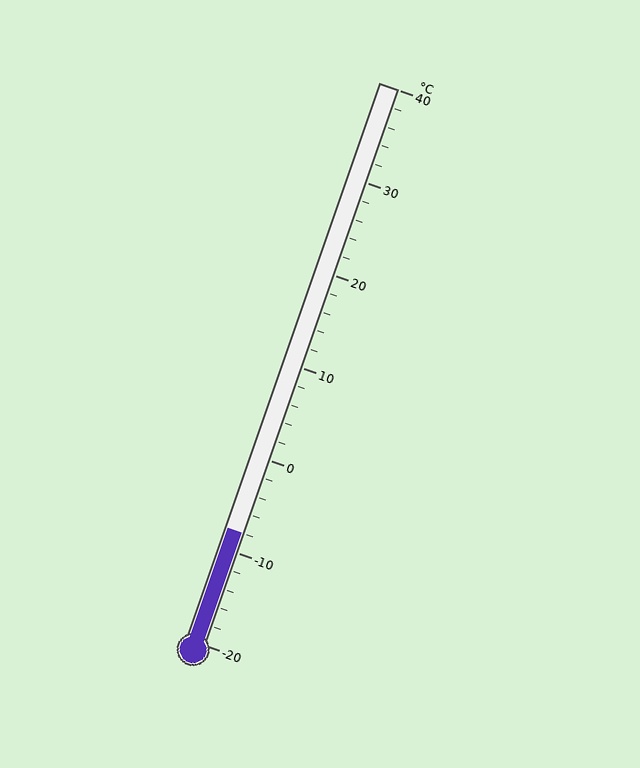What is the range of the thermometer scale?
The thermometer scale ranges from -20°C to 40°C.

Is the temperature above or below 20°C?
The temperature is below 20°C.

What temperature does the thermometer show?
The thermometer shows approximately -8°C.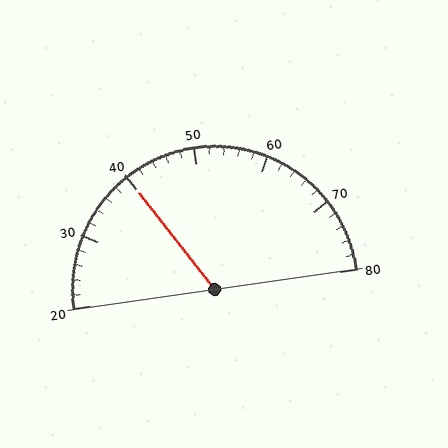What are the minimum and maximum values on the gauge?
The gauge ranges from 20 to 80.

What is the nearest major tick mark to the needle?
The nearest major tick mark is 40.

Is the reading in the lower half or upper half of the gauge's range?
The reading is in the lower half of the range (20 to 80).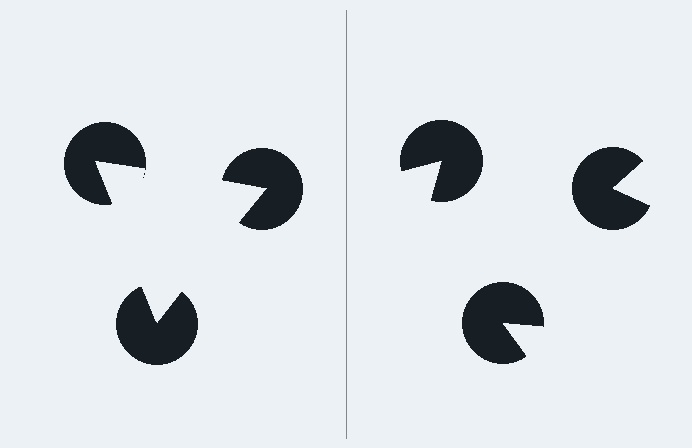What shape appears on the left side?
An illusory triangle.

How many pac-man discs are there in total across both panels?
6 — 3 on each side.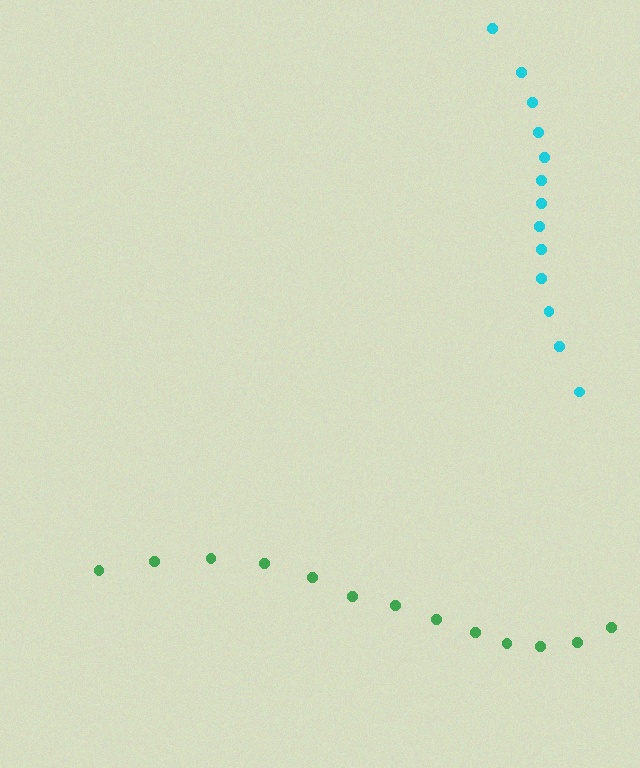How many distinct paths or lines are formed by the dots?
There are 2 distinct paths.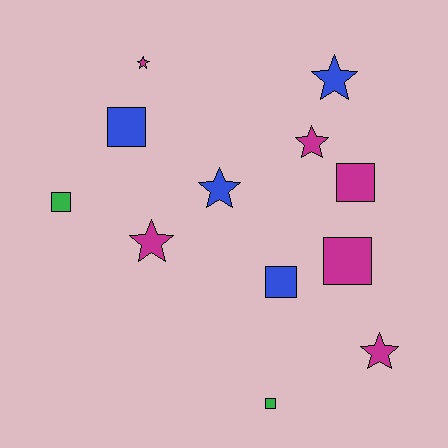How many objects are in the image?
There are 12 objects.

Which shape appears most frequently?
Star, with 6 objects.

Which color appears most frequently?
Magenta, with 6 objects.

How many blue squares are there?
There are 2 blue squares.